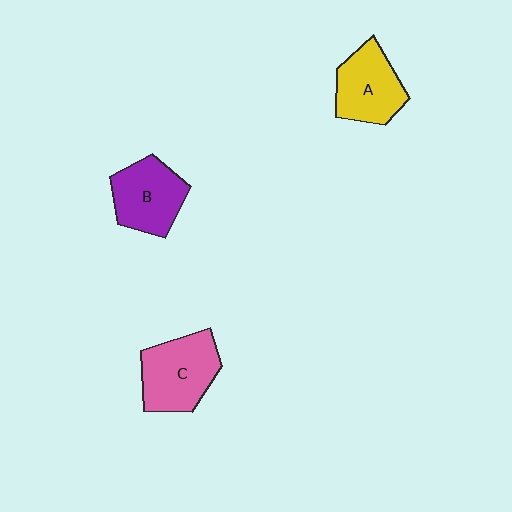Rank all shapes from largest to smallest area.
From largest to smallest: C (pink), B (purple), A (yellow).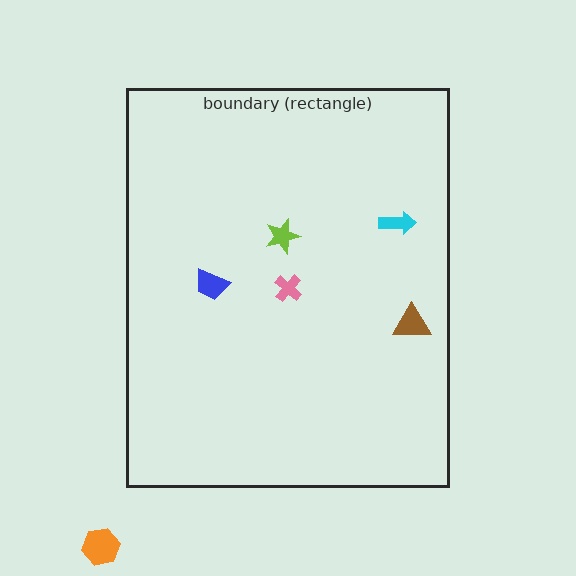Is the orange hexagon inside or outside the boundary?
Outside.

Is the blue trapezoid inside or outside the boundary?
Inside.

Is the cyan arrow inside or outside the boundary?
Inside.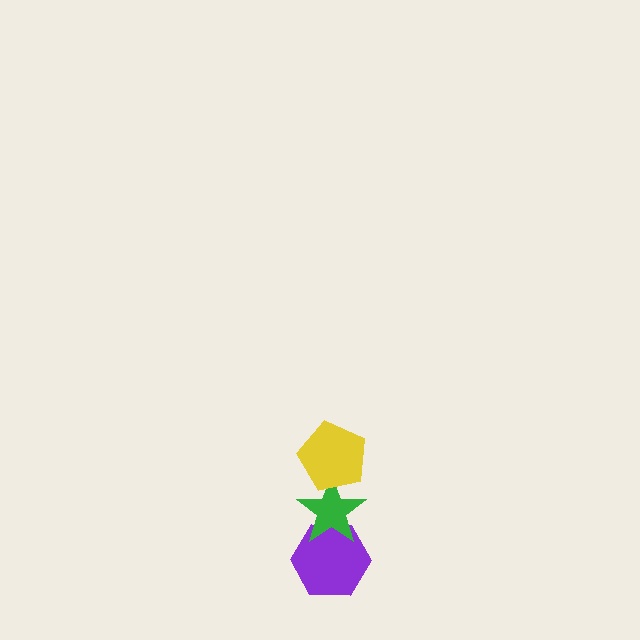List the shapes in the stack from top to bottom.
From top to bottom: the yellow pentagon, the green star, the purple hexagon.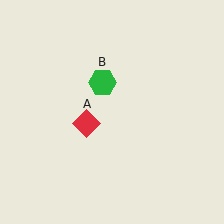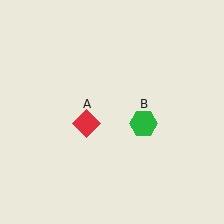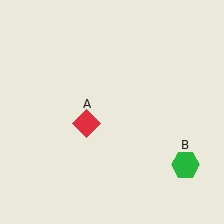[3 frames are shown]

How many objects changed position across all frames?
1 object changed position: green hexagon (object B).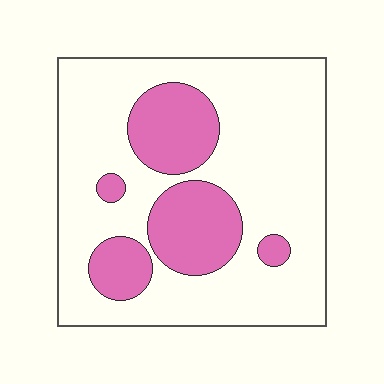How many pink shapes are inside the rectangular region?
5.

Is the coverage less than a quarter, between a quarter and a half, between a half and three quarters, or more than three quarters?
Between a quarter and a half.